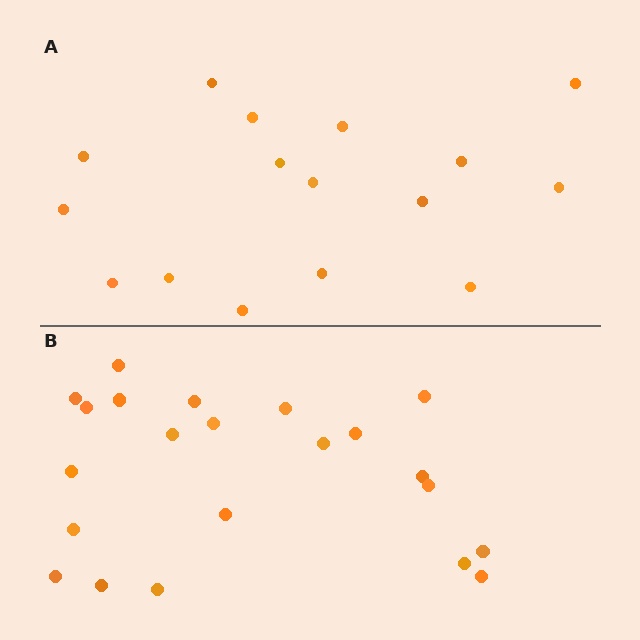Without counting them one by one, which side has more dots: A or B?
Region B (the bottom region) has more dots.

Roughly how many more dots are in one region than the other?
Region B has about 6 more dots than region A.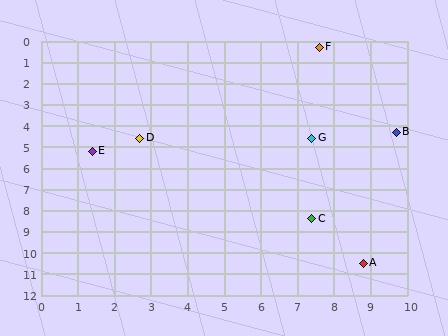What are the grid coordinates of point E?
Point E is at approximately (1.4, 5.2).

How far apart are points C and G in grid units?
Points C and G are about 3.8 grid units apart.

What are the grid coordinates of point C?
Point C is at approximately (7.4, 8.4).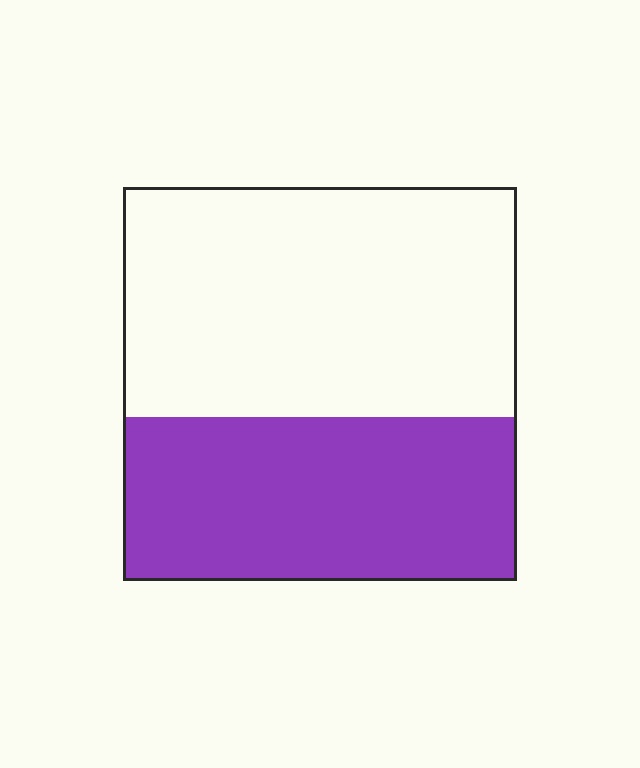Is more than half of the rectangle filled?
No.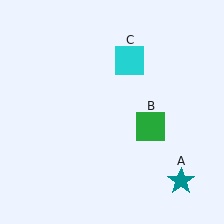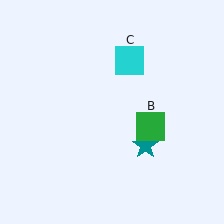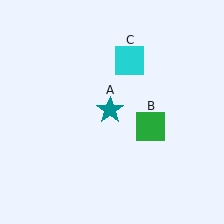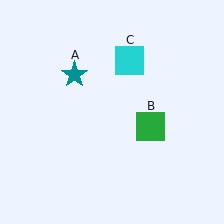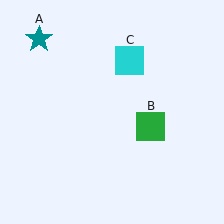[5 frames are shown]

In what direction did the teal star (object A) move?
The teal star (object A) moved up and to the left.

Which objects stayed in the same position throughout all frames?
Green square (object B) and cyan square (object C) remained stationary.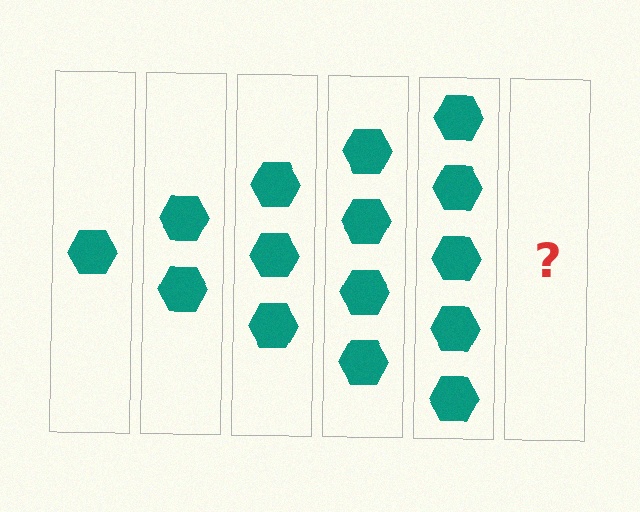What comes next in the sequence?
The next element should be 6 hexagons.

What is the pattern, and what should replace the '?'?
The pattern is that each step adds one more hexagon. The '?' should be 6 hexagons.